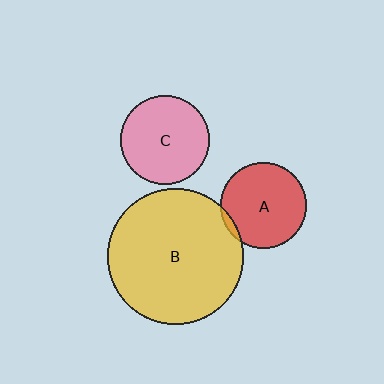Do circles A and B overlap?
Yes.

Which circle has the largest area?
Circle B (yellow).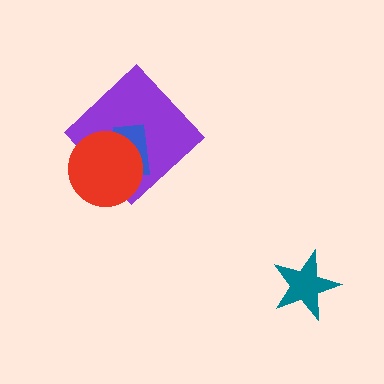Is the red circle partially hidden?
No, no other shape covers it.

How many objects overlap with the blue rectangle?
2 objects overlap with the blue rectangle.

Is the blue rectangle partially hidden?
Yes, it is partially covered by another shape.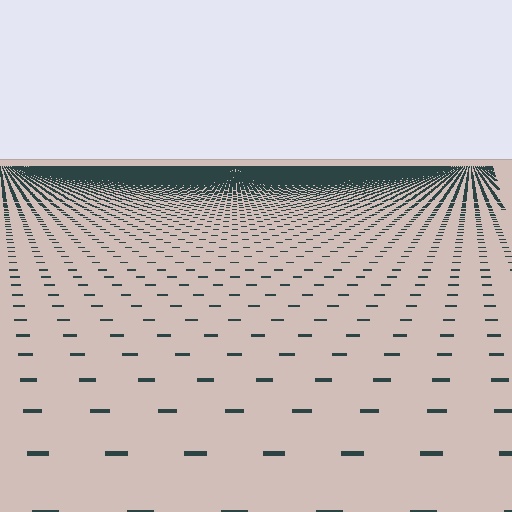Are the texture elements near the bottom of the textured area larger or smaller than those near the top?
Larger. Near the bottom, elements are closer to the viewer and appear at a bigger on-screen size.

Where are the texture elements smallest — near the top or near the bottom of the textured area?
Near the top.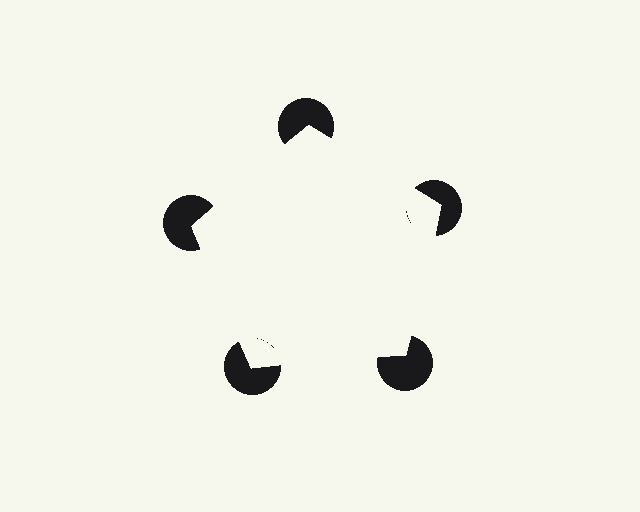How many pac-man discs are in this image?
There are 5 — one at each vertex of the illusory pentagon.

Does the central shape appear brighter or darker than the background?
It typically appears slightly brighter than the background, even though no actual brightness change is drawn.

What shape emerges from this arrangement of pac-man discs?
An illusory pentagon — its edges are inferred from the aligned wedge cuts in the pac-man discs, not physically drawn.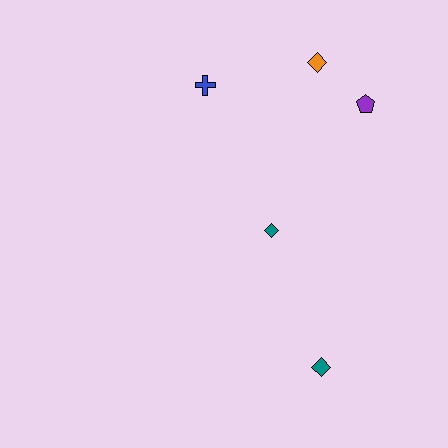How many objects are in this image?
There are 5 objects.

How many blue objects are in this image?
There is 1 blue object.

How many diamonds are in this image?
There are 3 diamonds.